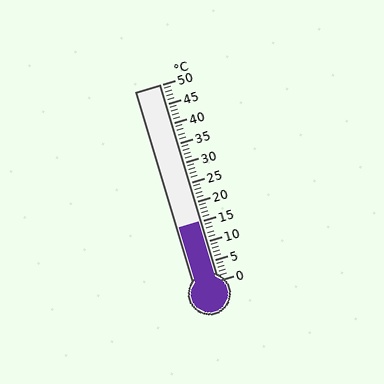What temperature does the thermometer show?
The thermometer shows approximately 15°C.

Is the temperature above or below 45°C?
The temperature is below 45°C.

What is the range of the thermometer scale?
The thermometer scale ranges from 0°C to 50°C.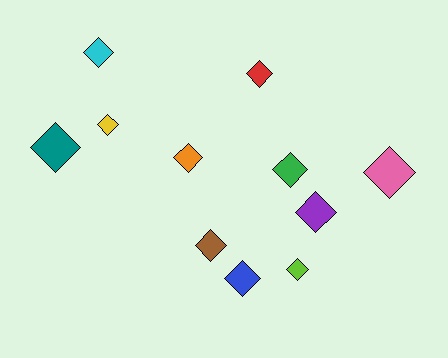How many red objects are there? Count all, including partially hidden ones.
There is 1 red object.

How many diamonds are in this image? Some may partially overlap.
There are 11 diamonds.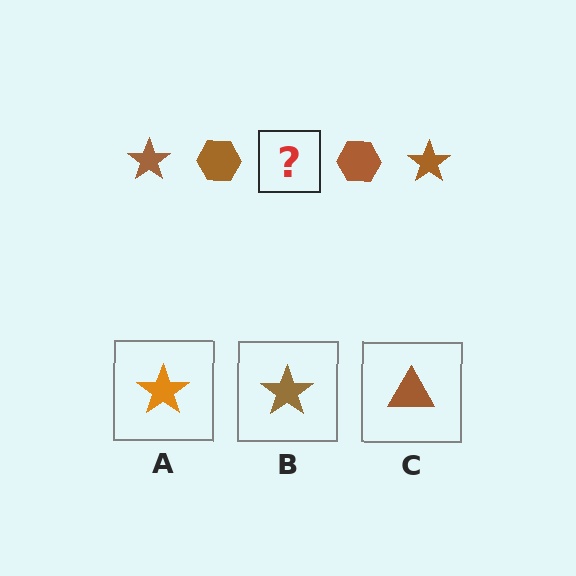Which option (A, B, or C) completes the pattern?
B.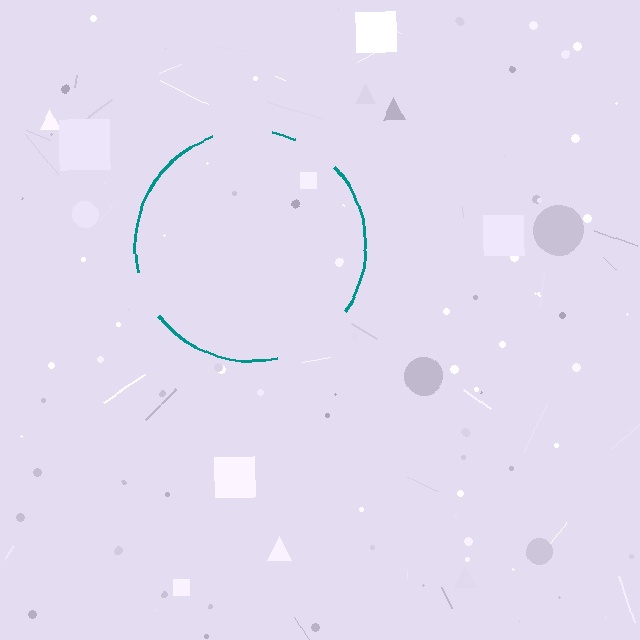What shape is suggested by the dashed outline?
The dashed outline suggests a circle.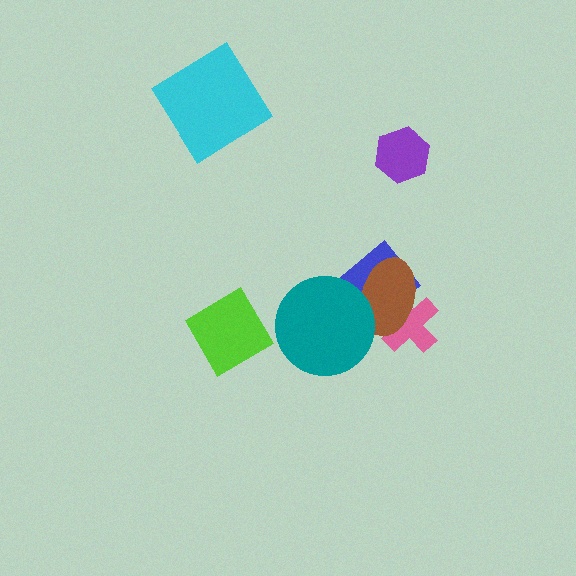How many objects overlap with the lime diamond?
0 objects overlap with the lime diamond.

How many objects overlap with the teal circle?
2 objects overlap with the teal circle.